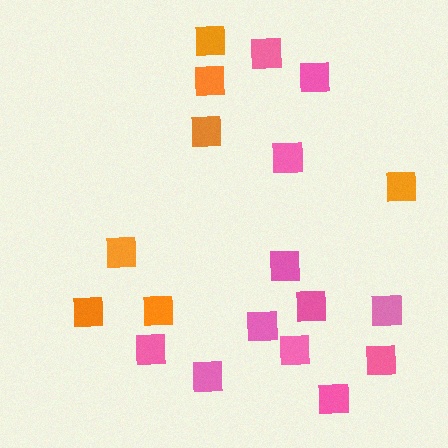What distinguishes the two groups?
There are 2 groups: one group of pink squares (12) and one group of orange squares (7).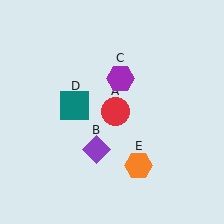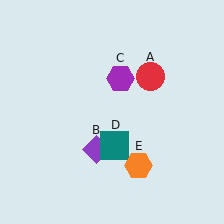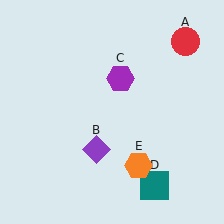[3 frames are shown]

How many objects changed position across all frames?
2 objects changed position: red circle (object A), teal square (object D).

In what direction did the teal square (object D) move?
The teal square (object D) moved down and to the right.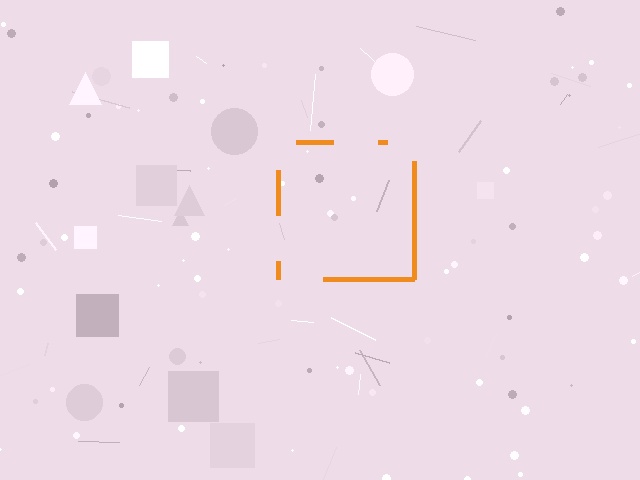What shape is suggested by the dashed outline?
The dashed outline suggests a square.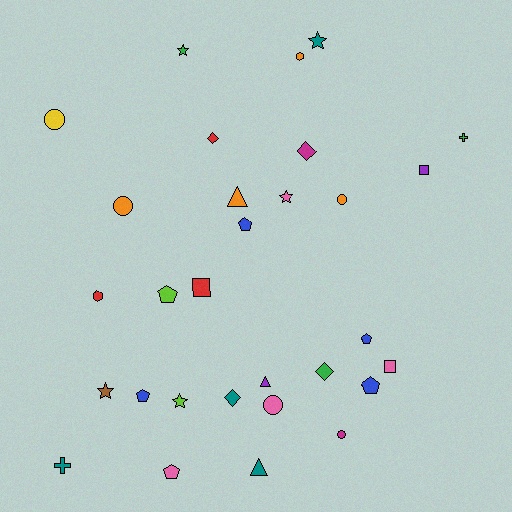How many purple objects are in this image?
There are 2 purple objects.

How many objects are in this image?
There are 30 objects.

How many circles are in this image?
There are 5 circles.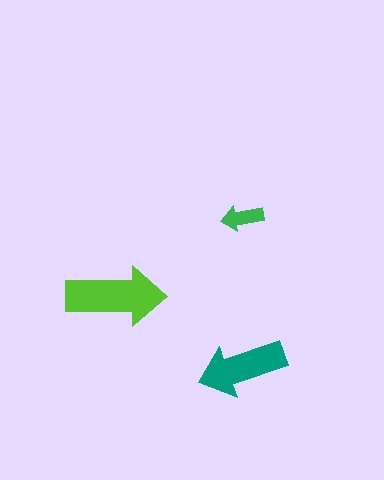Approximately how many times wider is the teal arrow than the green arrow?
About 2 times wider.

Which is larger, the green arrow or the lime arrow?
The lime one.